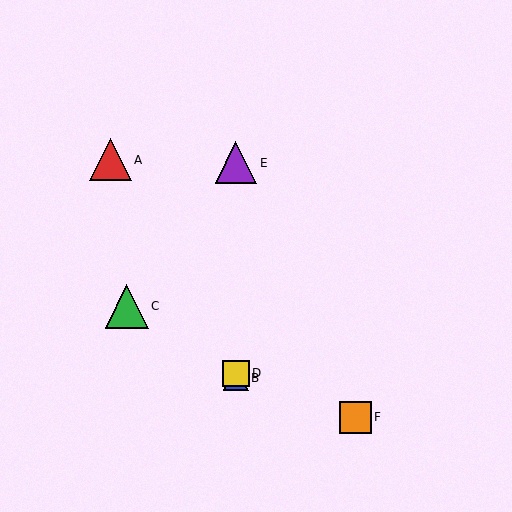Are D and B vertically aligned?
Yes, both are at x≈236.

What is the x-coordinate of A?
Object A is at x≈110.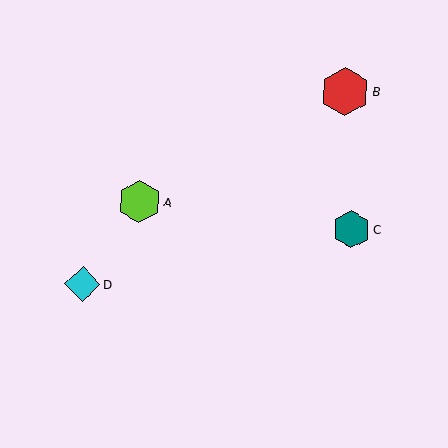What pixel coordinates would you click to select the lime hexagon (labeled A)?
Click at (139, 201) to select the lime hexagon A.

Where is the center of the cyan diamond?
The center of the cyan diamond is at (83, 284).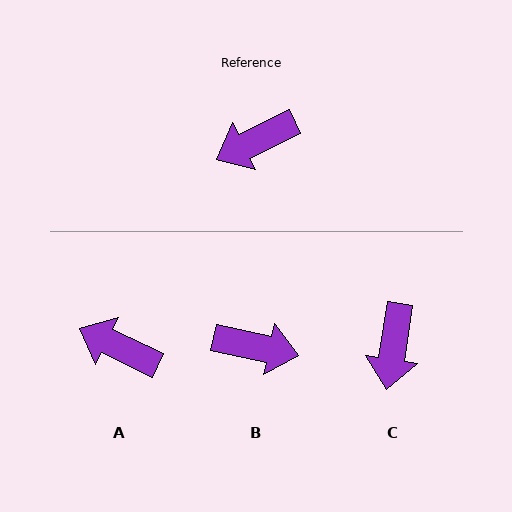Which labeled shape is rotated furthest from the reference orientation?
B, about 143 degrees away.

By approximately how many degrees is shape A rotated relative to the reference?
Approximately 51 degrees clockwise.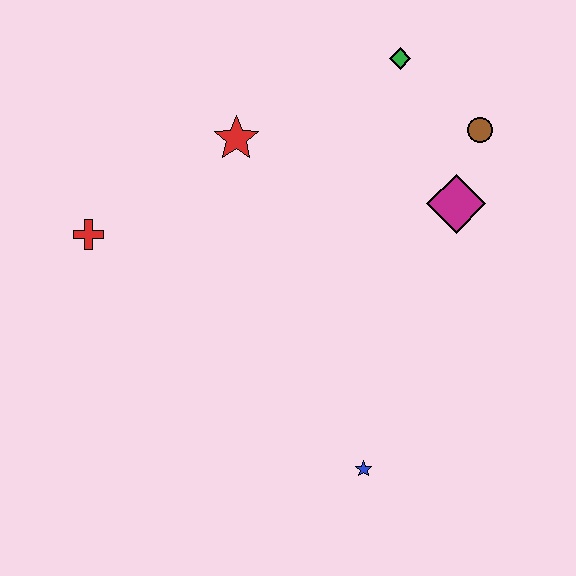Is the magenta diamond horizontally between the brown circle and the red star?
Yes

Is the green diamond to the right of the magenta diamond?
No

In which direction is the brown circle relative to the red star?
The brown circle is to the right of the red star.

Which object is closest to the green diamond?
The brown circle is closest to the green diamond.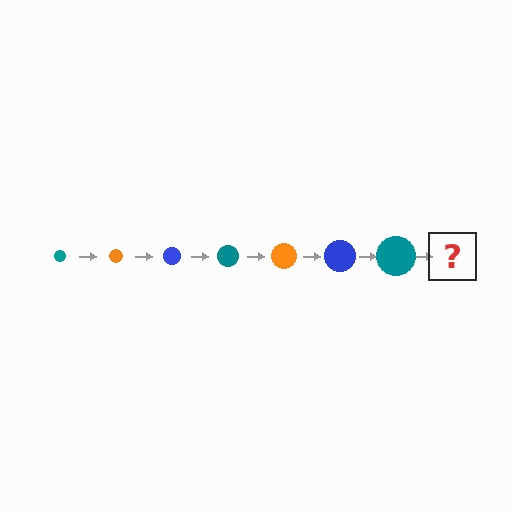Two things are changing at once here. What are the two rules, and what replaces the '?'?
The two rules are that the circle grows larger each step and the color cycles through teal, orange, and blue. The '?' should be an orange circle, larger than the previous one.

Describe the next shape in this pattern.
It should be an orange circle, larger than the previous one.